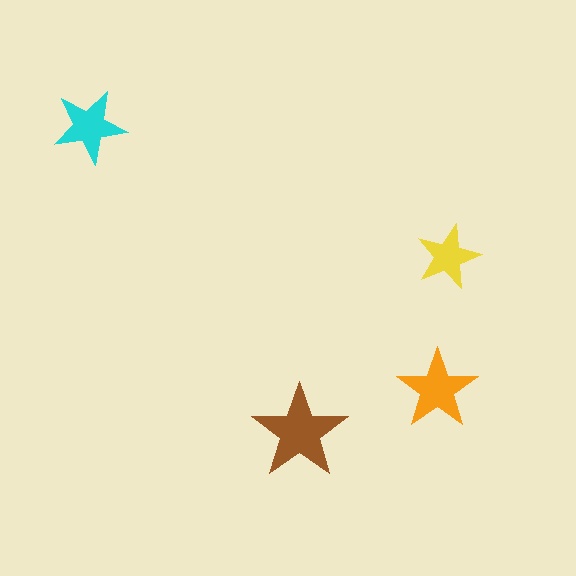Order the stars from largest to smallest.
the brown one, the orange one, the cyan one, the yellow one.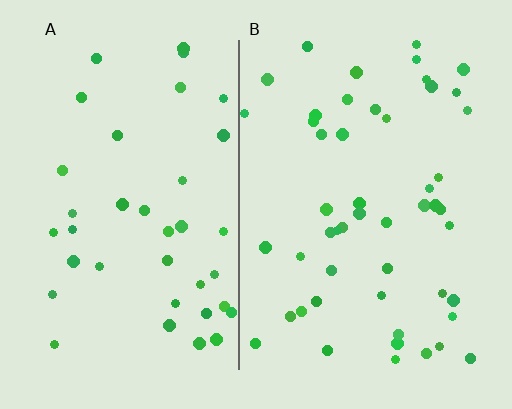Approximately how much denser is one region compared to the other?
Approximately 1.3× — region B over region A.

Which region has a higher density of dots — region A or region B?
B (the right).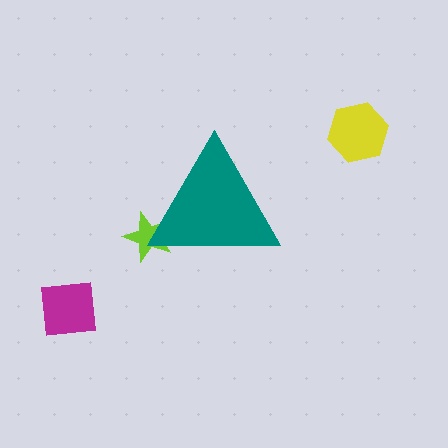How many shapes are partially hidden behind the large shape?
1 shape is partially hidden.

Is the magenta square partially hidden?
No, the magenta square is fully visible.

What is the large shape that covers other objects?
A teal triangle.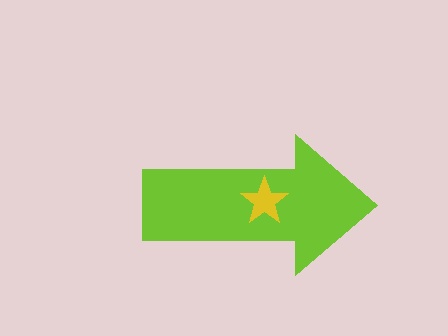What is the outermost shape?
The lime arrow.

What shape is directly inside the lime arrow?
The yellow star.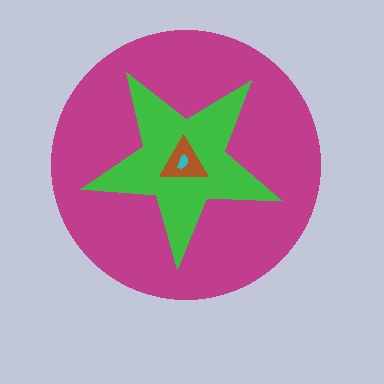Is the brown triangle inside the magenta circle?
Yes.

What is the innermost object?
The cyan semicircle.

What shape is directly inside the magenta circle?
The green star.